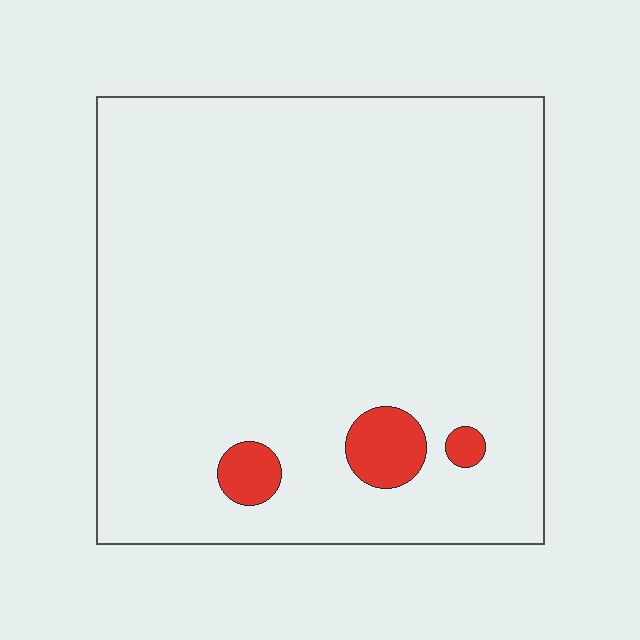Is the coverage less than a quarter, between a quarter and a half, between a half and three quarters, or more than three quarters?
Less than a quarter.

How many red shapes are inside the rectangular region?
3.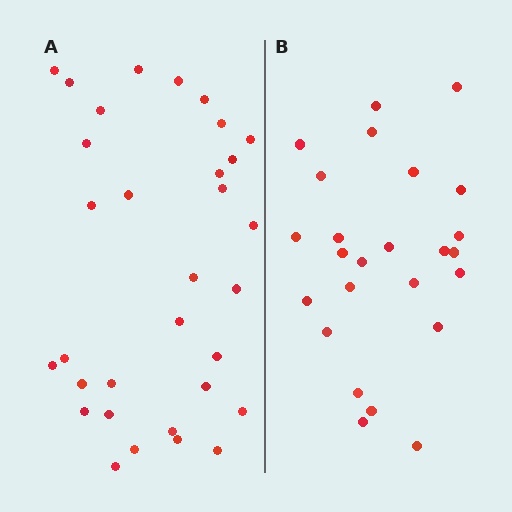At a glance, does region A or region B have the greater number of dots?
Region A (the left region) has more dots.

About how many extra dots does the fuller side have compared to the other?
Region A has roughly 8 or so more dots than region B.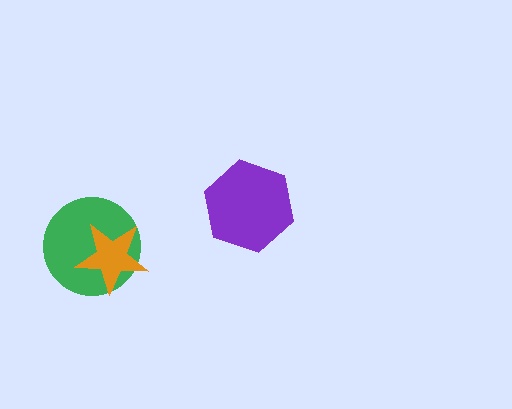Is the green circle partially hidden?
Yes, it is partially covered by another shape.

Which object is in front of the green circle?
The orange star is in front of the green circle.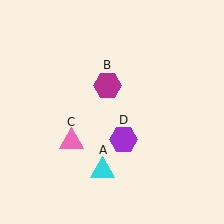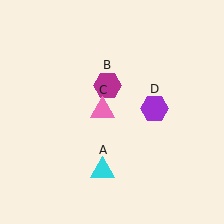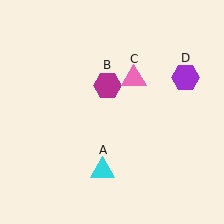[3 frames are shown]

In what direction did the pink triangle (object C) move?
The pink triangle (object C) moved up and to the right.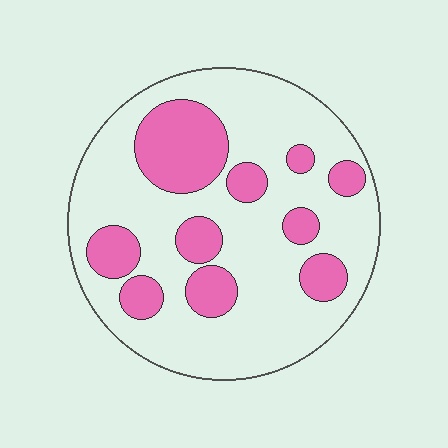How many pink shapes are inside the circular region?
10.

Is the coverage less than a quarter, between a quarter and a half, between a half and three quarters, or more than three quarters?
Between a quarter and a half.